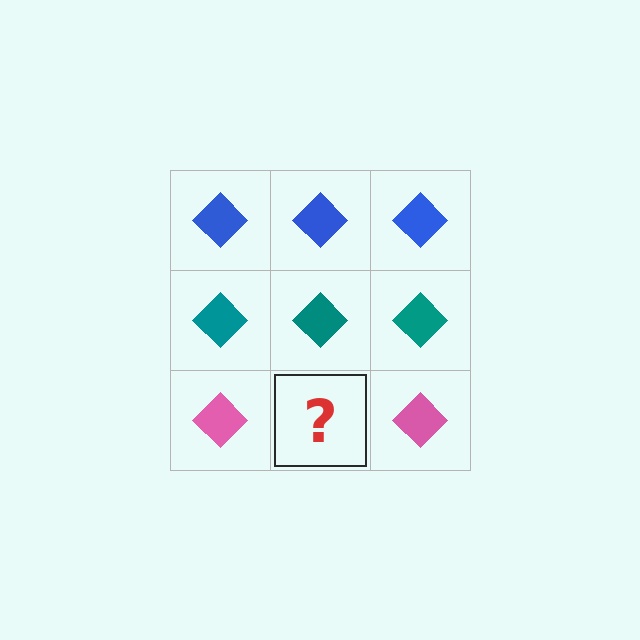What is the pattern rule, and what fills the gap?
The rule is that each row has a consistent color. The gap should be filled with a pink diamond.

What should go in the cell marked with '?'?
The missing cell should contain a pink diamond.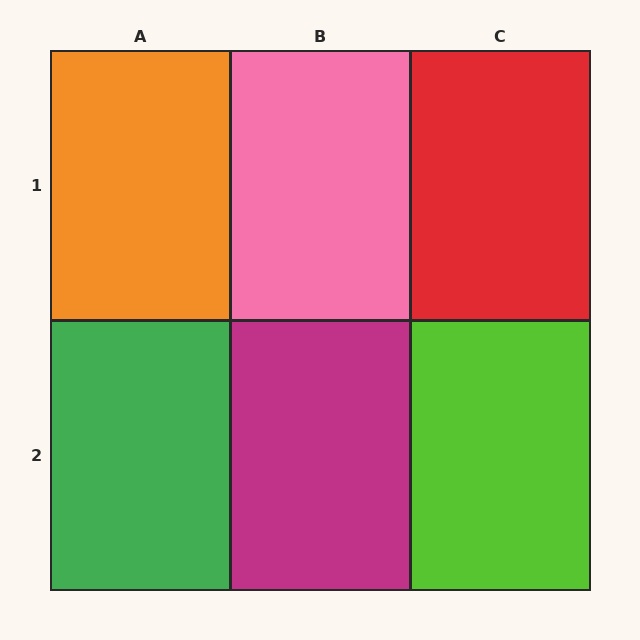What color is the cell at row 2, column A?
Green.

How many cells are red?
1 cell is red.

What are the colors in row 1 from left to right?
Orange, pink, red.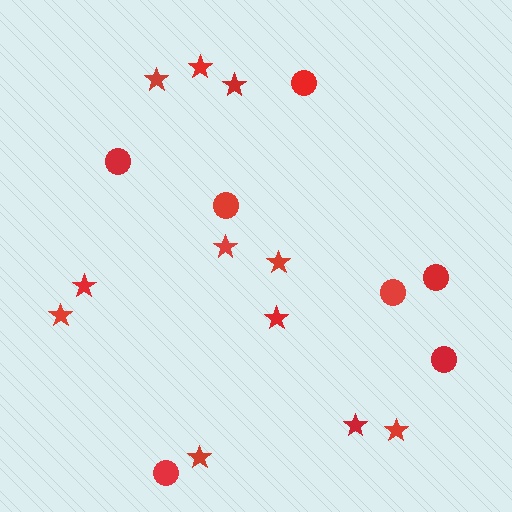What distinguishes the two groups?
There are 2 groups: one group of stars (11) and one group of circles (7).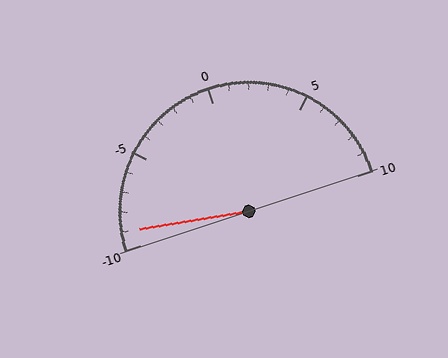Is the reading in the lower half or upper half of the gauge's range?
The reading is in the lower half of the range (-10 to 10).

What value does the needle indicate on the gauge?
The needle indicates approximately -9.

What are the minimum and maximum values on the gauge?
The gauge ranges from -10 to 10.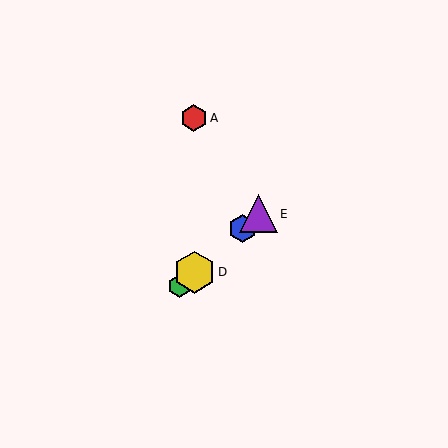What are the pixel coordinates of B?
Object B is at (242, 229).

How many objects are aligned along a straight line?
4 objects (B, C, D, E) are aligned along a straight line.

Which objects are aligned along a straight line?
Objects B, C, D, E are aligned along a straight line.